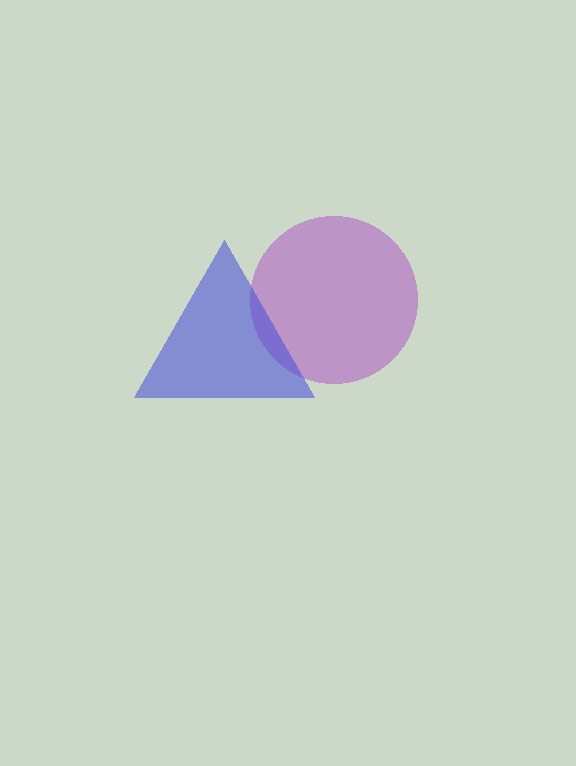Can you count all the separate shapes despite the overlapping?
Yes, there are 2 separate shapes.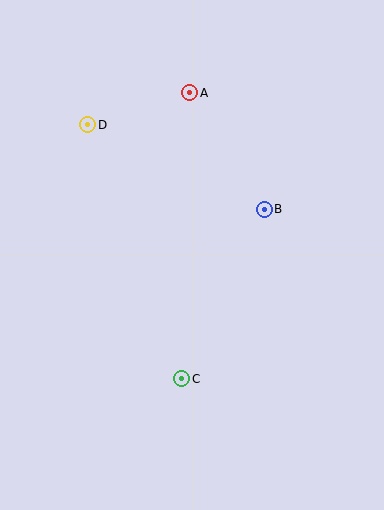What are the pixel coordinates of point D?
Point D is at (88, 125).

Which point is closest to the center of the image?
Point B at (264, 209) is closest to the center.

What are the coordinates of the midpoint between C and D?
The midpoint between C and D is at (135, 252).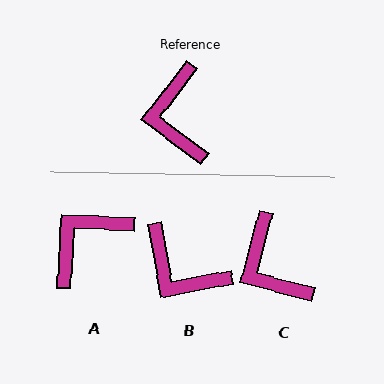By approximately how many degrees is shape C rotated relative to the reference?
Approximately 22 degrees counter-clockwise.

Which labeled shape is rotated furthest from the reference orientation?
A, about 55 degrees away.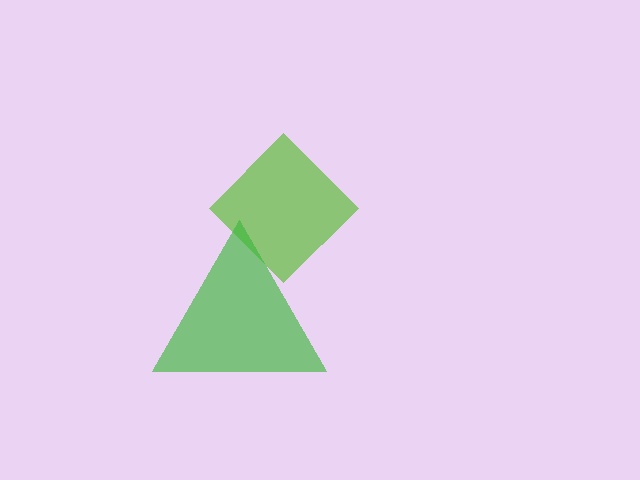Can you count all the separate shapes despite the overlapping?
Yes, there are 2 separate shapes.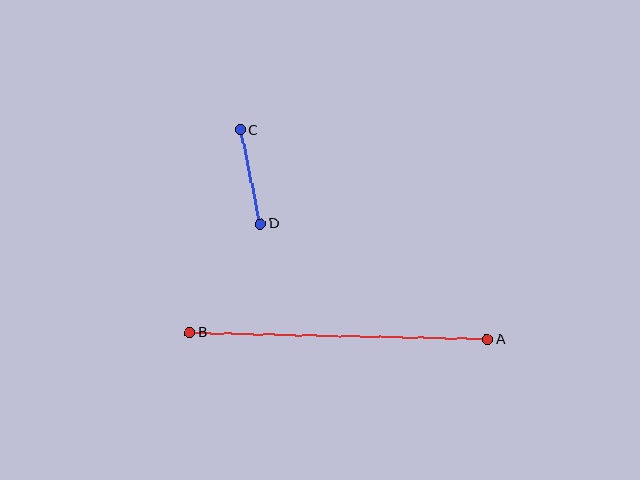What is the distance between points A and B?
The distance is approximately 297 pixels.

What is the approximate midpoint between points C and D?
The midpoint is at approximately (250, 177) pixels.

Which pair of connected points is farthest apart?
Points A and B are farthest apart.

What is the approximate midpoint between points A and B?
The midpoint is at approximately (339, 336) pixels.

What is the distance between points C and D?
The distance is approximately 96 pixels.